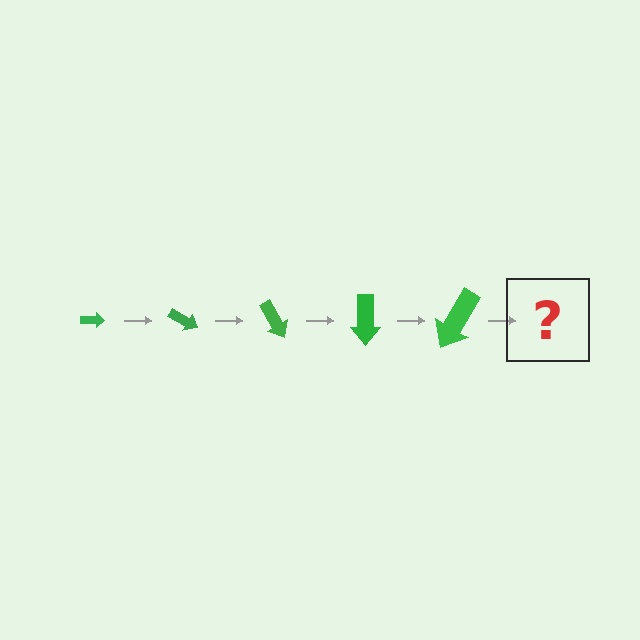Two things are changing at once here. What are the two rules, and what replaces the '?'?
The two rules are that the arrow grows larger each step and it rotates 30 degrees each step. The '?' should be an arrow, larger than the previous one and rotated 150 degrees from the start.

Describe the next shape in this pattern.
It should be an arrow, larger than the previous one and rotated 150 degrees from the start.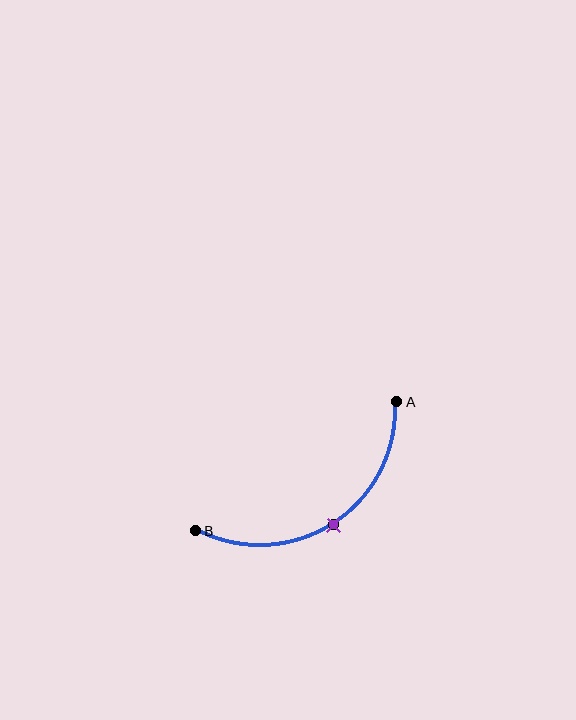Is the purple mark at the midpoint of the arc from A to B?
Yes. The purple mark lies on the arc at equal arc-length from both A and B — it is the arc midpoint.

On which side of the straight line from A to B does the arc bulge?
The arc bulges below the straight line connecting A and B.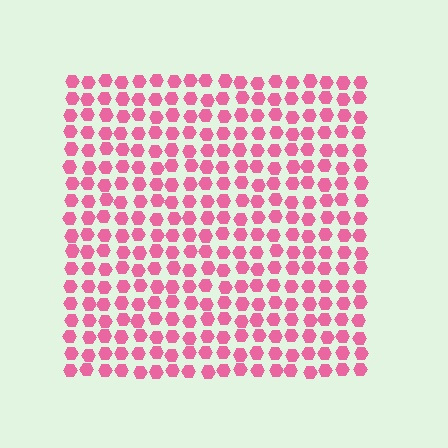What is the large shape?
The large shape is a square.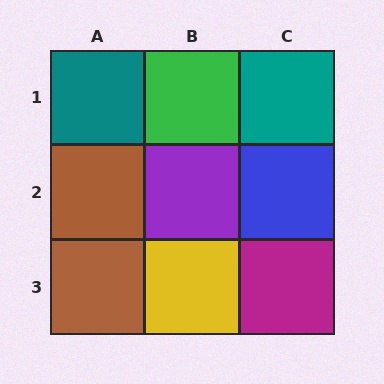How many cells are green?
1 cell is green.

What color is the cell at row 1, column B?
Green.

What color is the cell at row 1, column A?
Teal.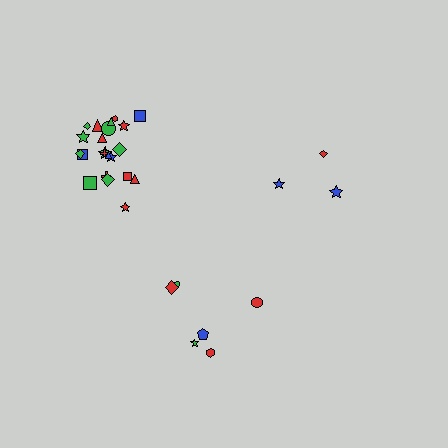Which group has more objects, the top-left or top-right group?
The top-left group.